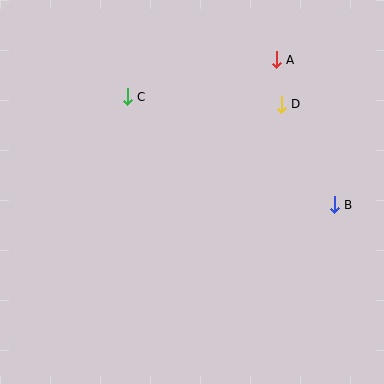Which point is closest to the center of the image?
Point C at (127, 97) is closest to the center.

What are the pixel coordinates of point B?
Point B is at (334, 205).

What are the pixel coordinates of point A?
Point A is at (276, 60).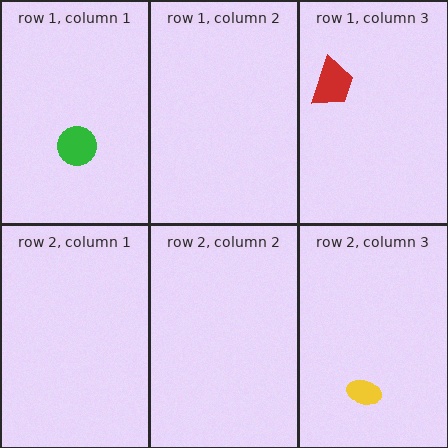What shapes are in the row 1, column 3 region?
The red trapezoid.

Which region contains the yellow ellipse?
The row 2, column 3 region.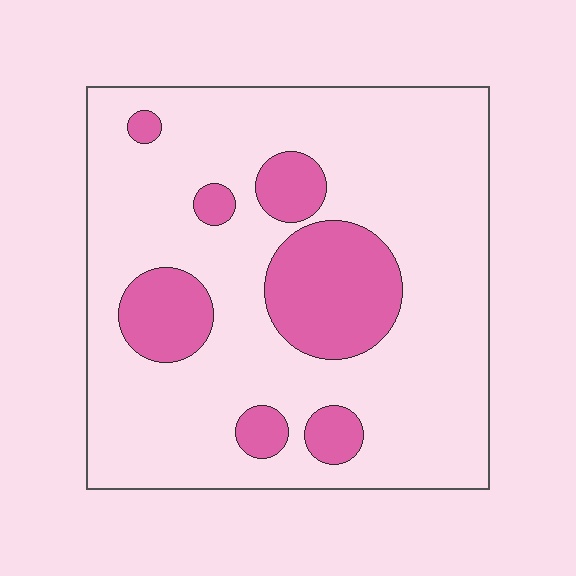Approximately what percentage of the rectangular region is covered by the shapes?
Approximately 20%.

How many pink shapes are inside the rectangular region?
7.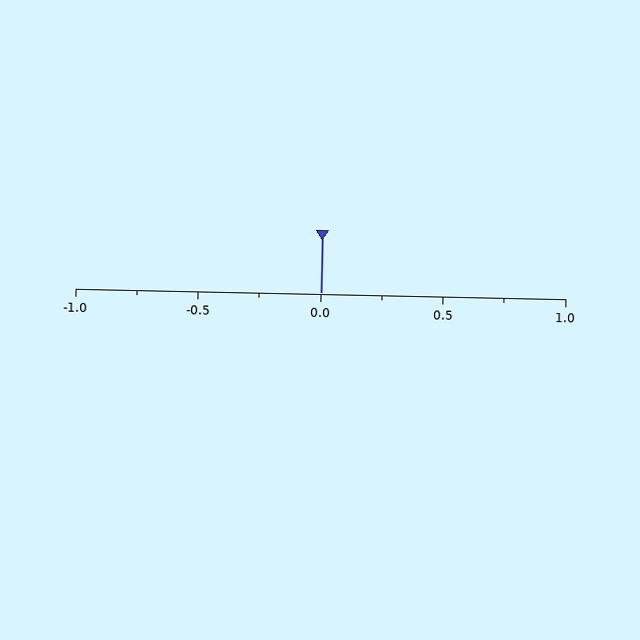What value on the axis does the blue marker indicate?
The marker indicates approximately 0.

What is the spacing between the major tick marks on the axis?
The major ticks are spaced 0.5 apart.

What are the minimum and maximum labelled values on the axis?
The axis runs from -1.0 to 1.0.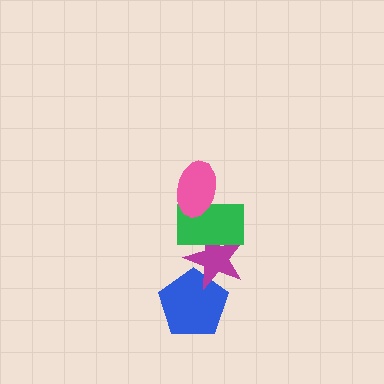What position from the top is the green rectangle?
The green rectangle is 2nd from the top.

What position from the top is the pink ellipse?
The pink ellipse is 1st from the top.